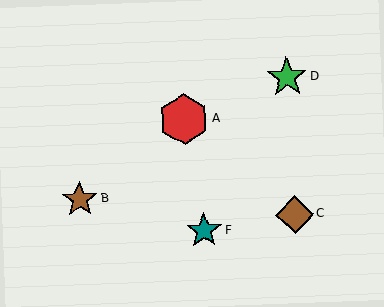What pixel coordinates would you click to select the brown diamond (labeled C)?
Click at (295, 214) to select the brown diamond C.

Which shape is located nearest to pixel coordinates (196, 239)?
The teal star (labeled F) at (204, 230) is nearest to that location.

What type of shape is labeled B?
Shape B is a brown star.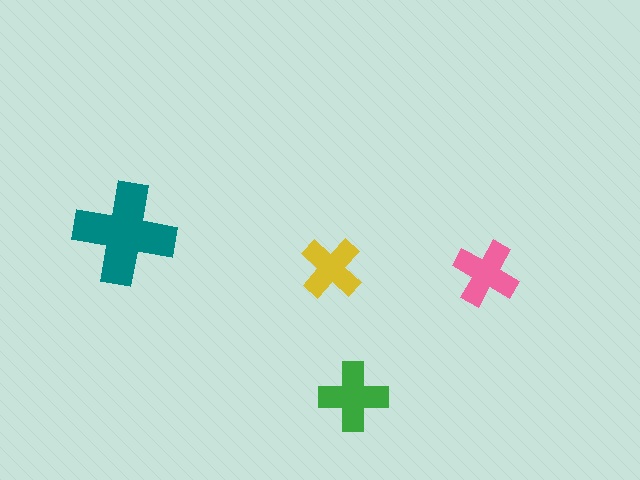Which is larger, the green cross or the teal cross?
The teal one.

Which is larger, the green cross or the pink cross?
The green one.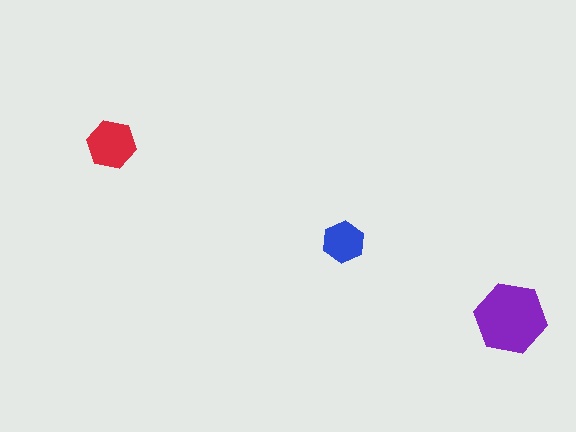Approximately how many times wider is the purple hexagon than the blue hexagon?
About 1.5 times wider.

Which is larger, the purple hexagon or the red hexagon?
The purple one.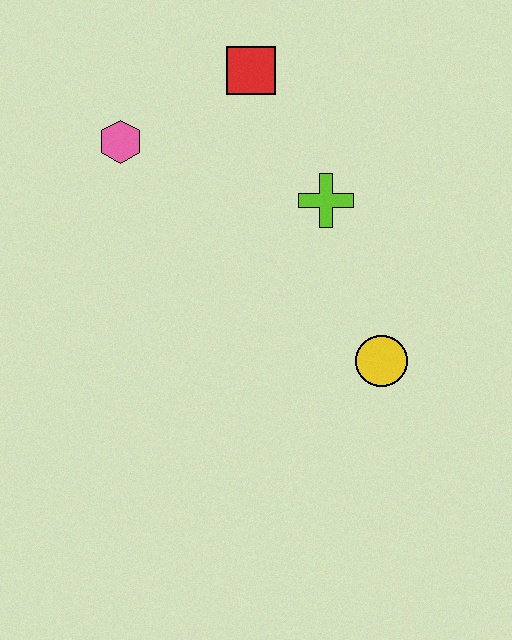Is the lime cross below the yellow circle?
No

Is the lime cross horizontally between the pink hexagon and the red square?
No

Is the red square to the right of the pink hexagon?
Yes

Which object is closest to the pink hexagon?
The red square is closest to the pink hexagon.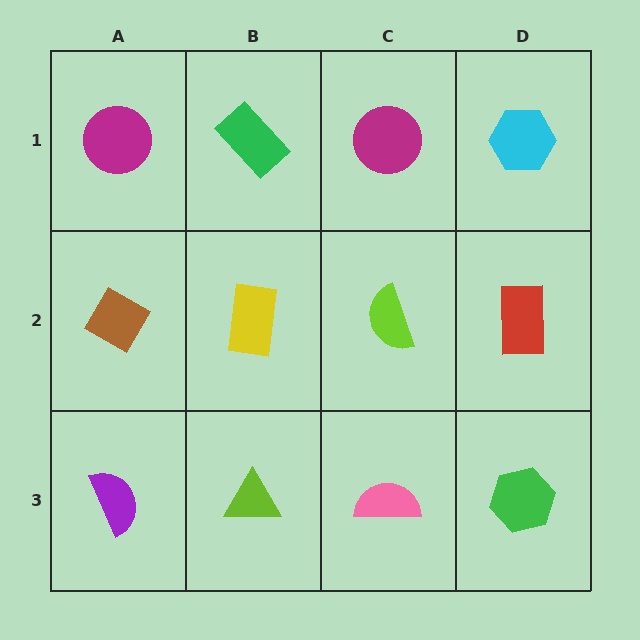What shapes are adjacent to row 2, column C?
A magenta circle (row 1, column C), a pink semicircle (row 3, column C), a yellow rectangle (row 2, column B), a red rectangle (row 2, column D).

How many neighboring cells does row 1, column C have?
3.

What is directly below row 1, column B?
A yellow rectangle.